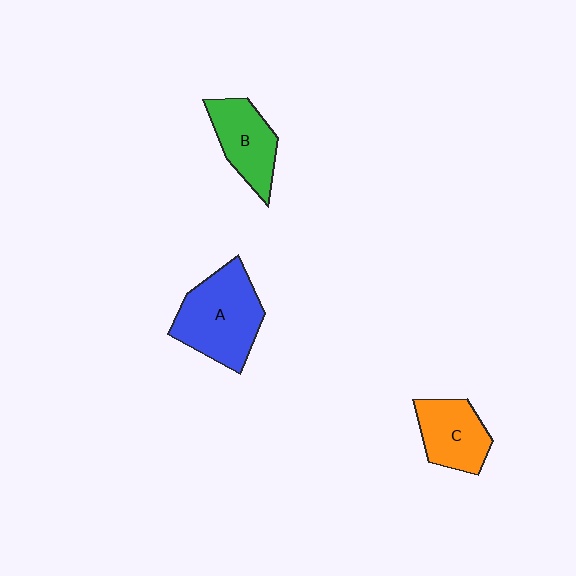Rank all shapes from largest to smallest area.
From largest to smallest: A (blue), B (green), C (orange).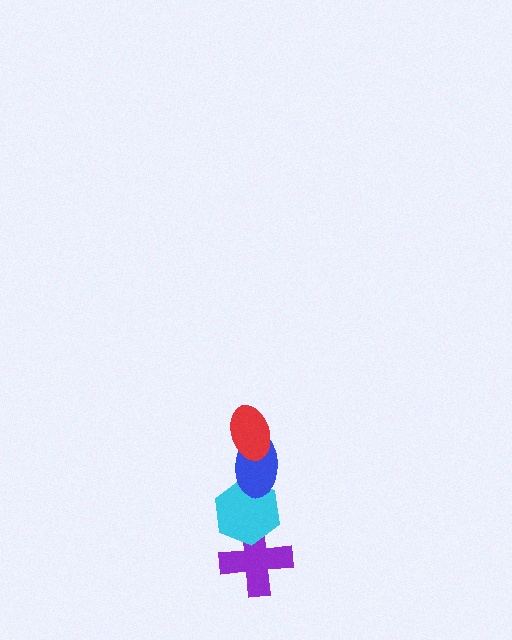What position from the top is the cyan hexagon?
The cyan hexagon is 3rd from the top.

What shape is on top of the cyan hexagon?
The blue ellipse is on top of the cyan hexagon.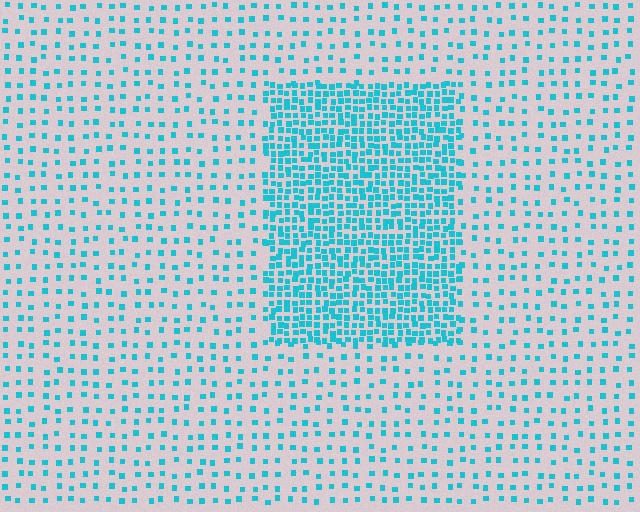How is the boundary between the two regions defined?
The boundary is defined by a change in element density (approximately 3.0x ratio). All elements are the same color, size, and shape.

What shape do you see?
I see a rectangle.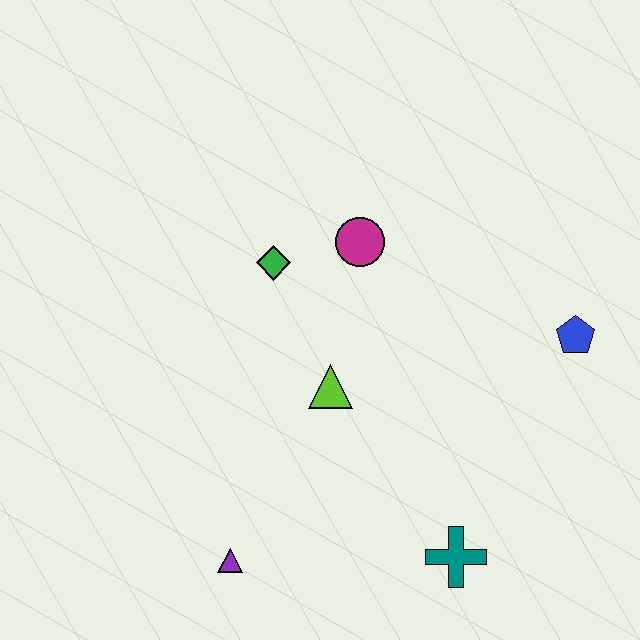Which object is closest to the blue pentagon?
The magenta circle is closest to the blue pentagon.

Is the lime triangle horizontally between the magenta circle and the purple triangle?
Yes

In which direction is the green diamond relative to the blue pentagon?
The green diamond is to the left of the blue pentagon.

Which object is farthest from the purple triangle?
The blue pentagon is farthest from the purple triangle.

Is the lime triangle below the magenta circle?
Yes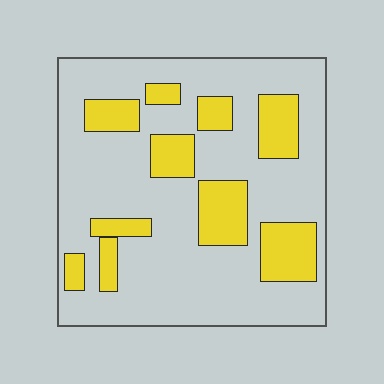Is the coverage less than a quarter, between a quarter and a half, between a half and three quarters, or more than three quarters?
Between a quarter and a half.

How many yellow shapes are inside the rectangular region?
10.